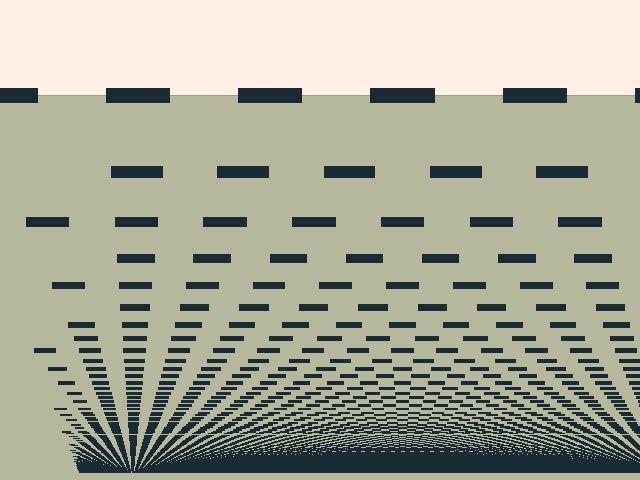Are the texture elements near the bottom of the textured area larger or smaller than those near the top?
Smaller. The gradient is inverted — elements near the bottom are smaller and denser.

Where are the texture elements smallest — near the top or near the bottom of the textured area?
Near the bottom.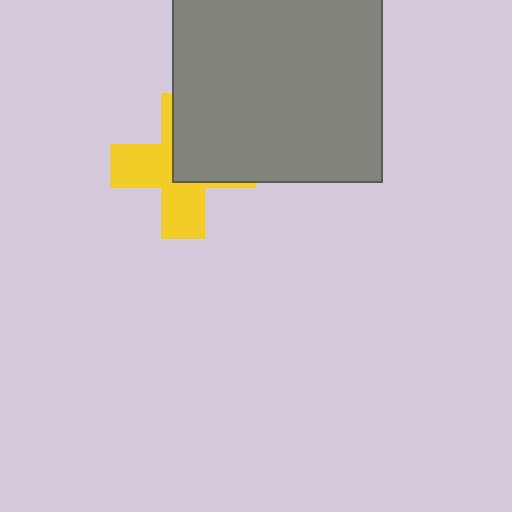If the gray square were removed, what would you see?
You would see the complete yellow cross.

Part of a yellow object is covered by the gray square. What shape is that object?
It is a cross.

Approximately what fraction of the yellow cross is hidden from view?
Roughly 46% of the yellow cross is hidden behind the gray square.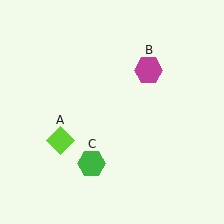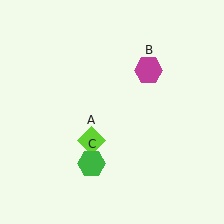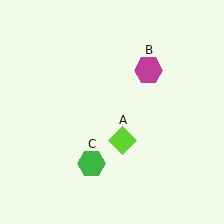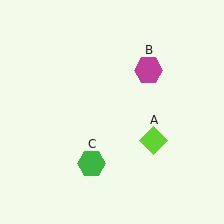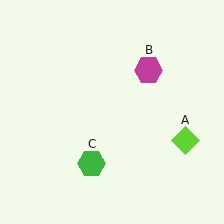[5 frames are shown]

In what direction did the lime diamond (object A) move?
The lime diamond (object A) moved right.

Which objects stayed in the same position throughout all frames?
Magenta hexagon (object B) and green hexagon (object C) remained stationary.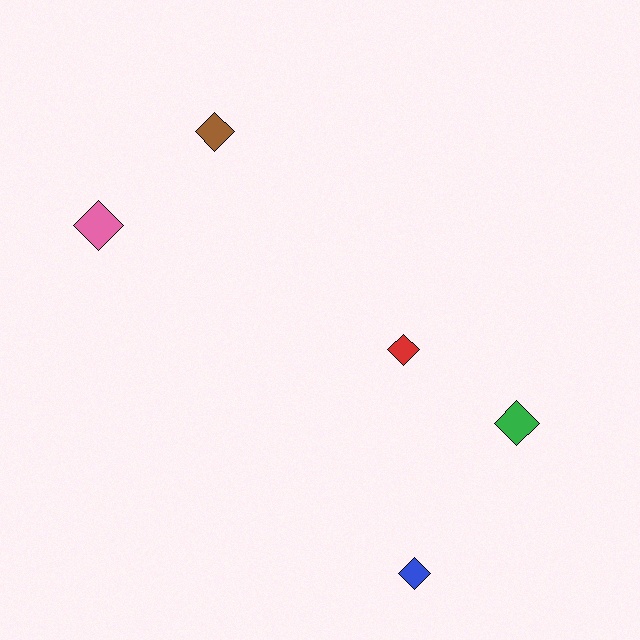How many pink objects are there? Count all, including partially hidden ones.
There is 1 pink object.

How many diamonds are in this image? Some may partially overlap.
There are 5 diamonds.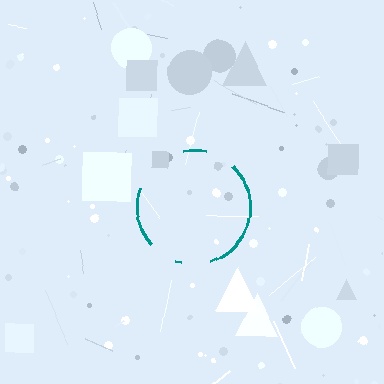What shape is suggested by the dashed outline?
The dashed outline suggests a circle.